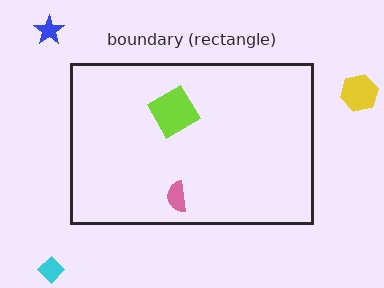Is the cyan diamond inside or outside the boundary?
Outside.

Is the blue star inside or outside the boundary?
Outside.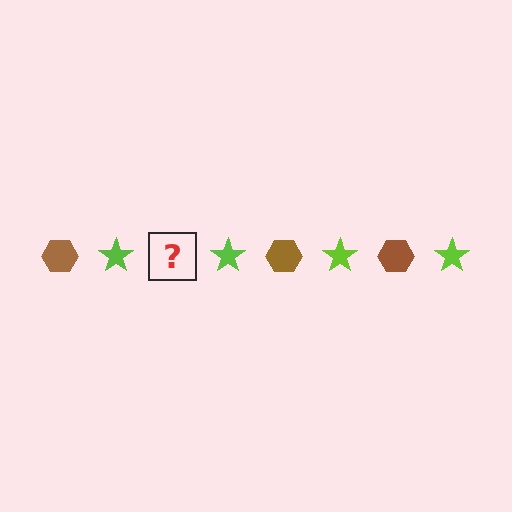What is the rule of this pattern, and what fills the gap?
The rule is that the pattern alternates between brown hexagon and lime star. The gap should be filled with a brown hexagon.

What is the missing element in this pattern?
The missing element is a brown hexagon.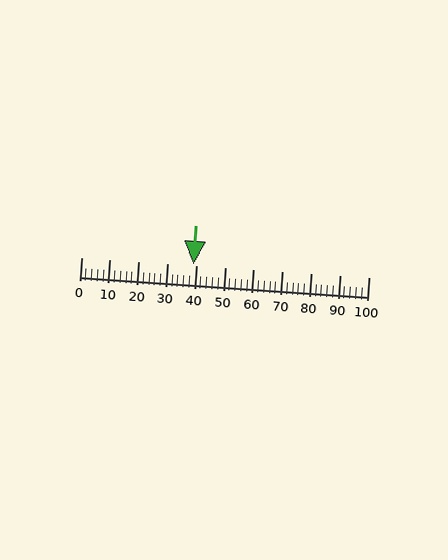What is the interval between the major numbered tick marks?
The major tick marks are spaced 10 units apart.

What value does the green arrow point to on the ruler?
The green arrow points to approximately 39.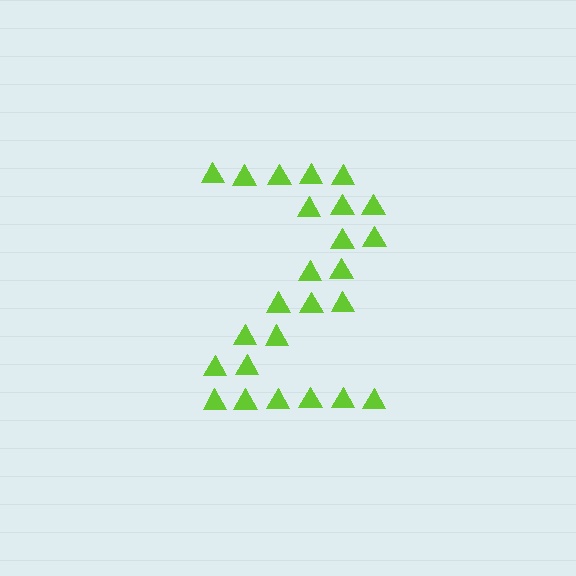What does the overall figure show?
The overall figure shows the digit 2.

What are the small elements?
The small elements are triangles.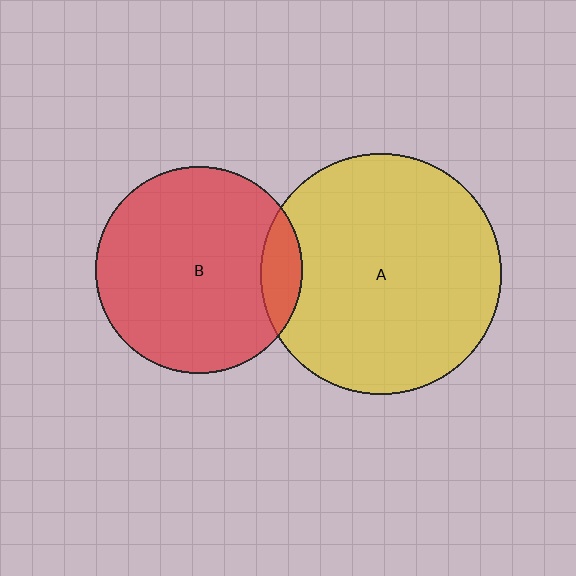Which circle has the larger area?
Circle A (yellow).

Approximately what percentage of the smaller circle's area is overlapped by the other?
Approximately 10%.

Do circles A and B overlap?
Yes.